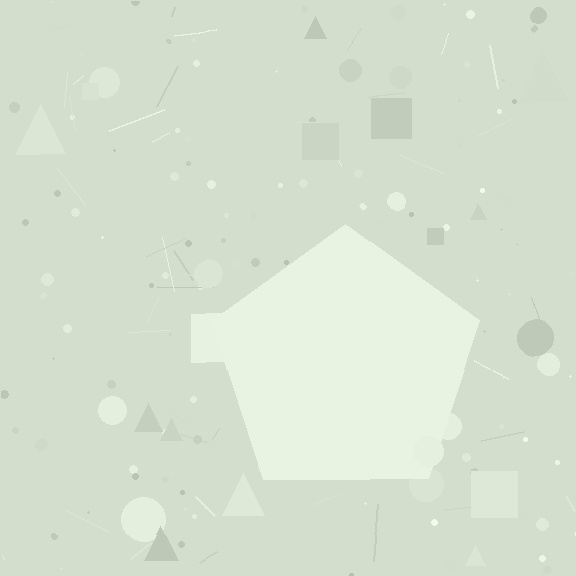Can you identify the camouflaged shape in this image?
The camouflaged shape is a pentagon.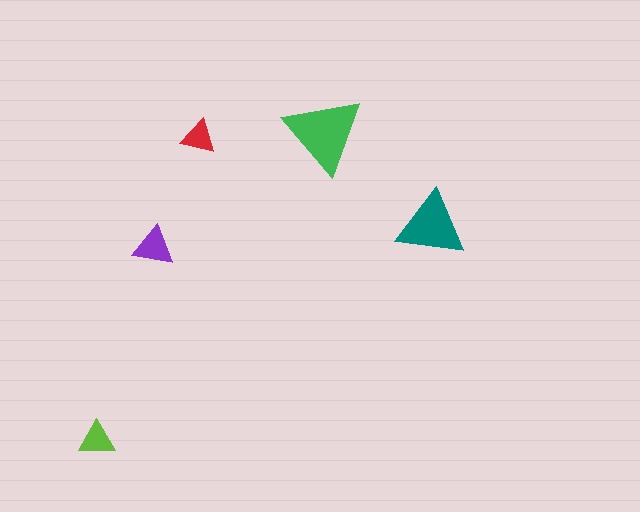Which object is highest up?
The green triangle is topmost.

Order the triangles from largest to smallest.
the green one, the teal one, the purple one, the lime one, the red one.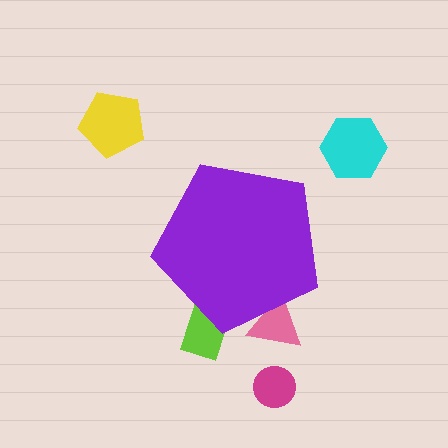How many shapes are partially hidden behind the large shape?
2 shapes are partially hidden.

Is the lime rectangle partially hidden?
Yes, the lime rectangle is partially hidden behind the purple pentagon.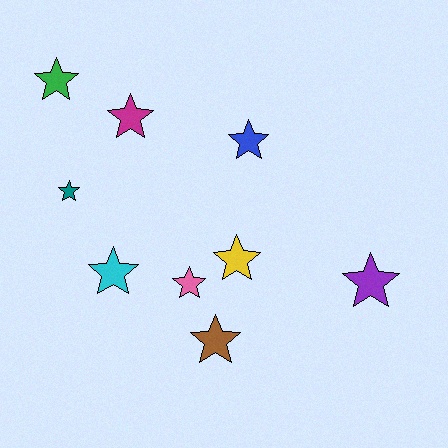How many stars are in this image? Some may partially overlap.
There are 9 stars.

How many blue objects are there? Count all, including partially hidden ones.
There is 1 blue object.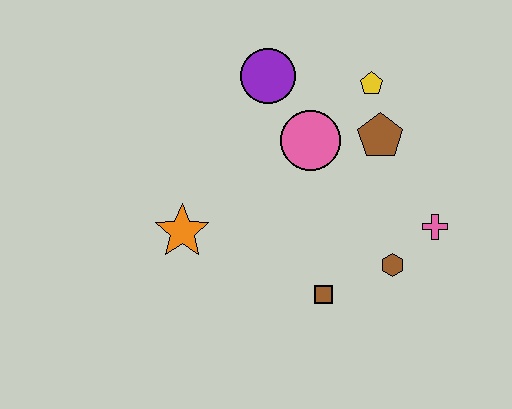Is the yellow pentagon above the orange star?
Yes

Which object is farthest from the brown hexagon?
The purple circle is farthest from the brown hexagon.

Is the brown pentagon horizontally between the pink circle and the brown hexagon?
Yes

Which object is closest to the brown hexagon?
The pink cross is closest to the brown hexagon.